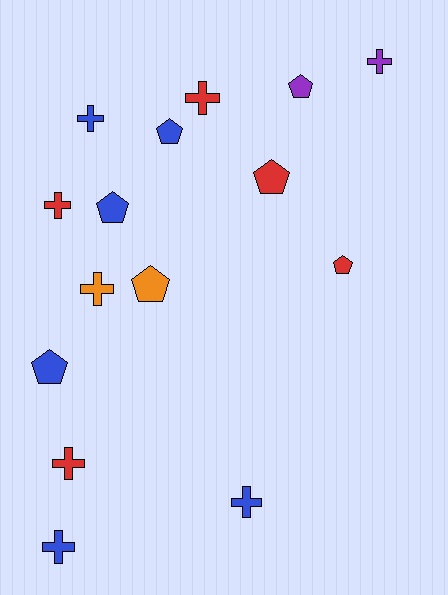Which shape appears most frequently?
Cross, with 8 objects.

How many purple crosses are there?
There is 1 purple cross.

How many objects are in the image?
There are 15 objects.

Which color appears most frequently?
Blue, with 6 objects.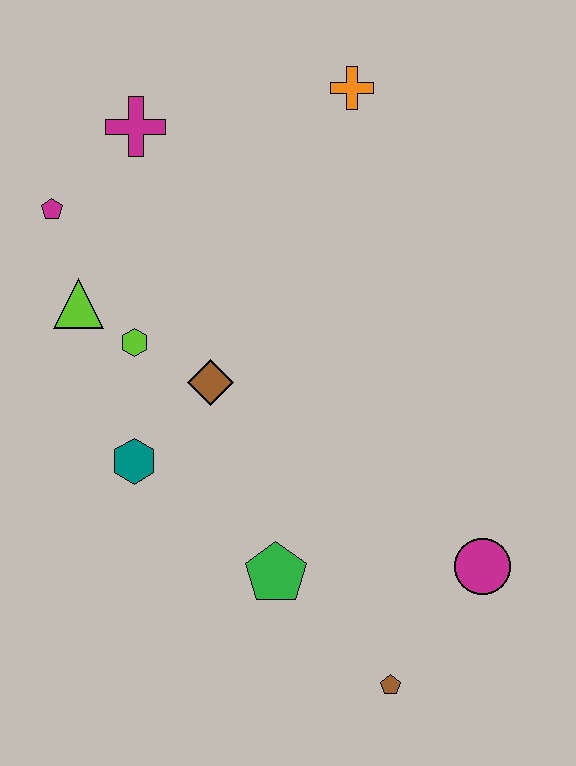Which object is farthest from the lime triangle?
The brown pentagon is farthest from the lime triangle.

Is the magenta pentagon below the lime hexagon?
No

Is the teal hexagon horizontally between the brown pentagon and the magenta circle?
No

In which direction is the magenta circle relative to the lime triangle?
The magenta circle is to the right of the lime triangle.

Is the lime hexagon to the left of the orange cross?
Yes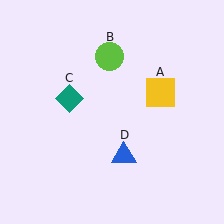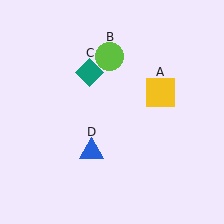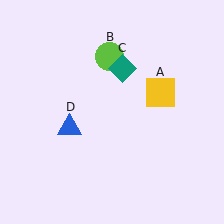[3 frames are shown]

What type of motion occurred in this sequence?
The teal diamond (object C), blue triangle (object D) rotated clockwise around the center of the scene.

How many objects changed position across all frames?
2 objects changed position: teal diamond (object C), blue triangle (object D).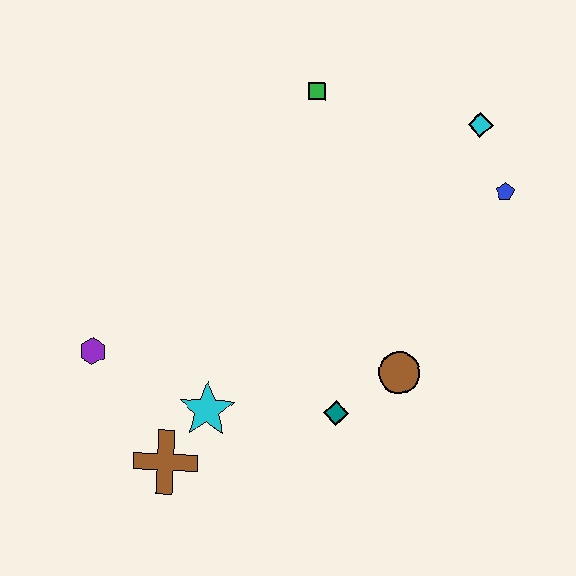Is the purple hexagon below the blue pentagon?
Yes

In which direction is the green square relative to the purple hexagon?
The green square is above the purple hexagon.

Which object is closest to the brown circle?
The teal diamond is closest to the brown circle.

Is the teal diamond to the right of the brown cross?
Yes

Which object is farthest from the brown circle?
The purple hexagon is farthest from the brown circle.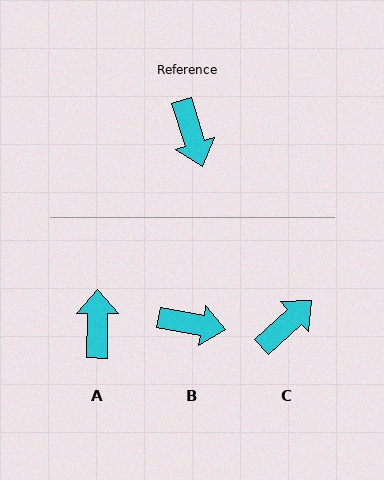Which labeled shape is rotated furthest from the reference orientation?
A, about 162 degrees away.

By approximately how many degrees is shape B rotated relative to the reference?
Approximately 62 degrees counter-clockwise.